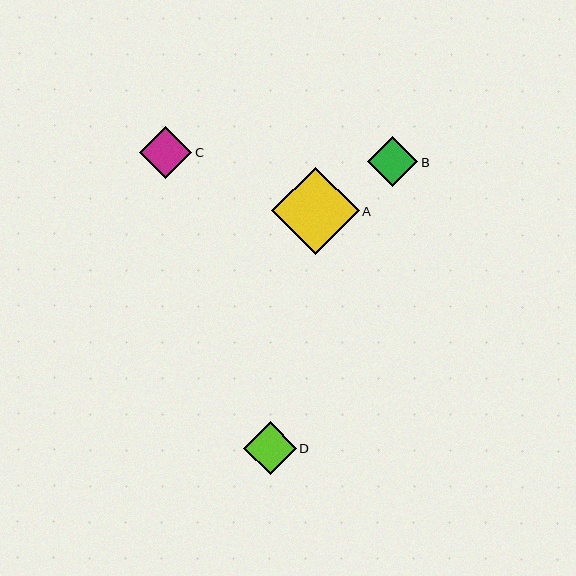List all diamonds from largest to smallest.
From largest to smallest: A, D, C, B.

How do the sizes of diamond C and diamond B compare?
Diamond C and diamond B are approximately the same size.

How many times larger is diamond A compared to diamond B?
Diamond A is approximately 1.7 times the size of diamond B.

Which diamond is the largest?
Diamond A is the largest with a size of approximately 87 pixels.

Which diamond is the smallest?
Diamond B is the smallest with a size of approximately 50 pixels.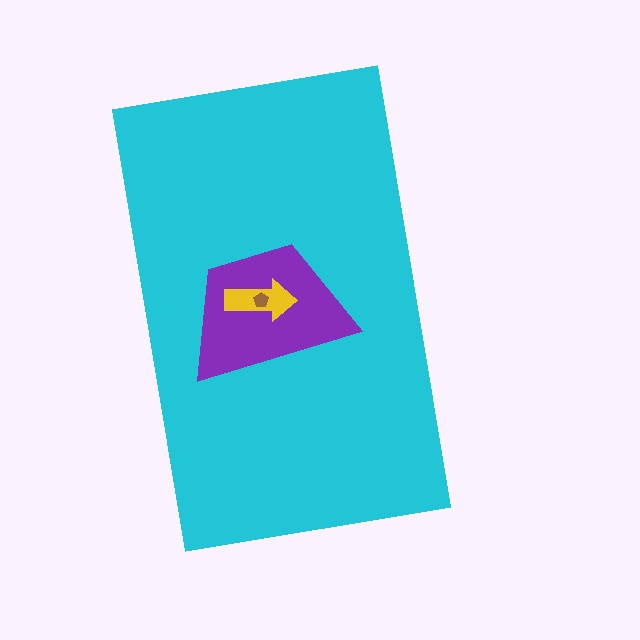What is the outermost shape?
The cyan rectangle.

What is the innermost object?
The brown pentagon.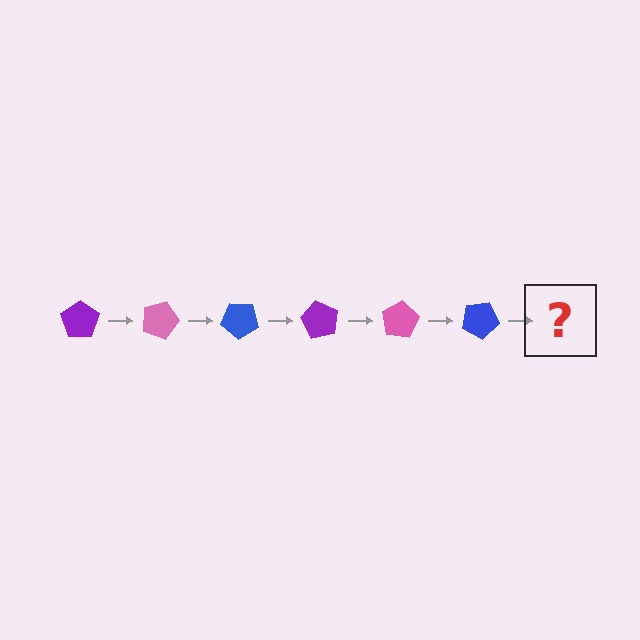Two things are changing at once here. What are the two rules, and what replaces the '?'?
The two rules are that it rotates 20 degrees each step and the color cycles through purple, pink, and blue. The '?' should be a purple pentagon, rotated 120 degrees from the start.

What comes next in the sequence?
The next element should be a purple pentagon, rotated 120 degrees from the start.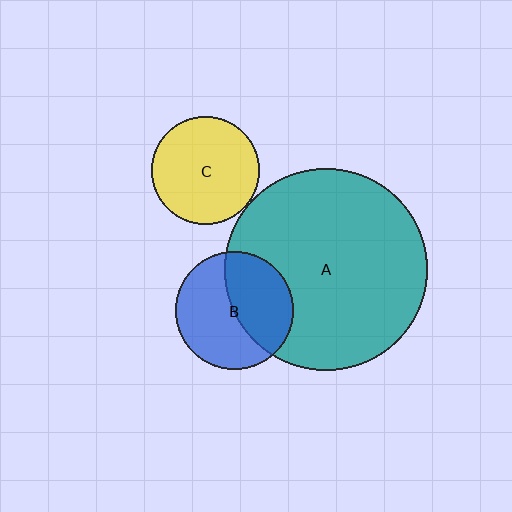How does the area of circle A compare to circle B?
Approximately 2.9 times.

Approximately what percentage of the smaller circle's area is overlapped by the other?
Approximately 45%.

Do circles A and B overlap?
Yes.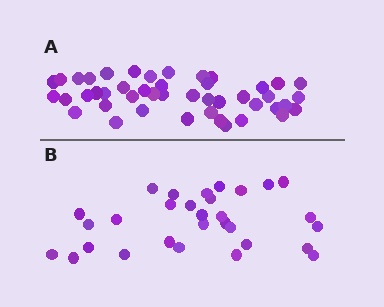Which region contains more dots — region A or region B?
Region A (the top region) has more dots.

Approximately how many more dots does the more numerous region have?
Region A has approximately 15 more dots than region B.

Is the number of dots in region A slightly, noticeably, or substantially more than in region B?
Region A has substantially more. The ratio is roughly 1.5 to 1.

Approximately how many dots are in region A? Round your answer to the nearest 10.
About 40 dots. (The exact count is 45, which rounds to 40.)